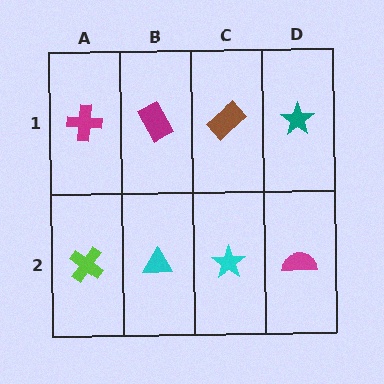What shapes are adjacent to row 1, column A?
A lime cross (row 2, column A), a magenta rectangle (row 1, column B).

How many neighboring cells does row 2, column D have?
2.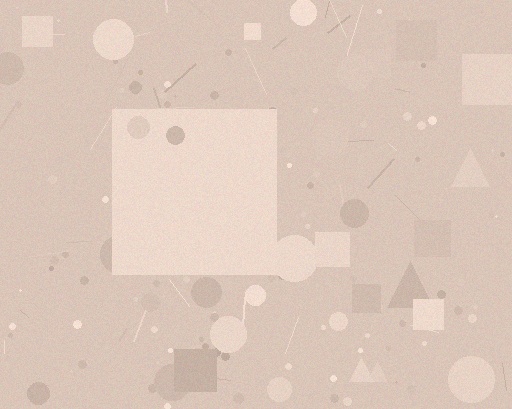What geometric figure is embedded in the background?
A square is embedded in the background.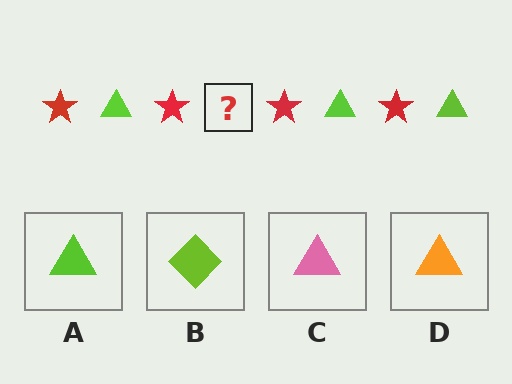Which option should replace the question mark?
Option A.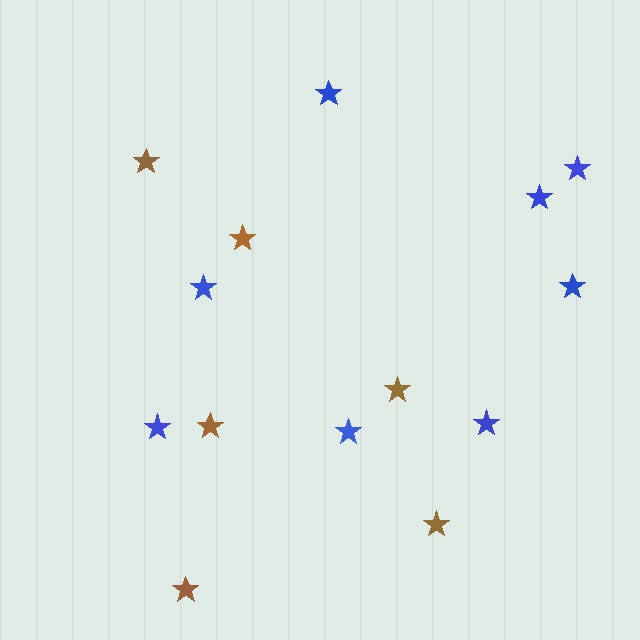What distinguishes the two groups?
There are 2 groups: one group of blue stars (8) and one group of brown stars (6).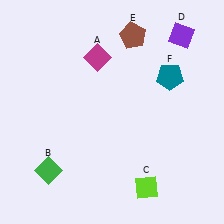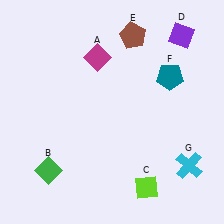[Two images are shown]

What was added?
A cyan cross (G) was added in Image 2.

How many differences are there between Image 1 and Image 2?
There is 1 difference between the two images.